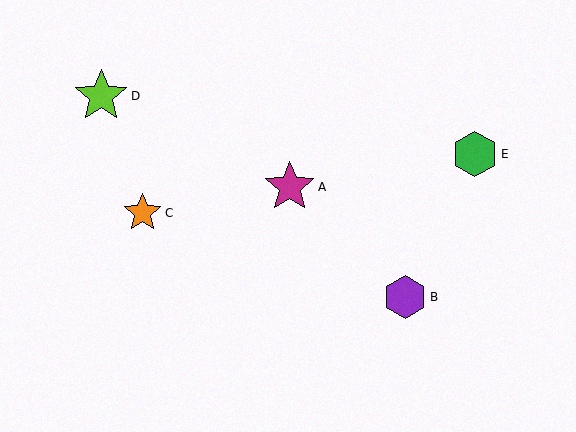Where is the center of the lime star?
The center of the lime star is at (101, 96).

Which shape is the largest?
The lime star (labeled D) is the largest.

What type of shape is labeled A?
Shape A is a magenta star.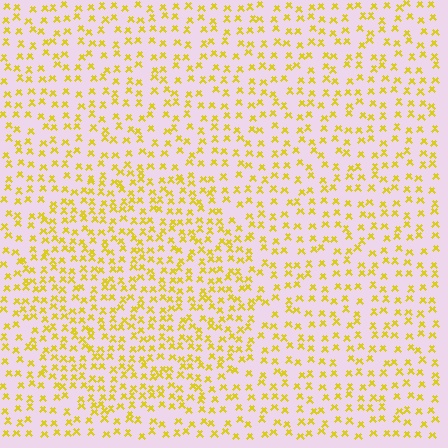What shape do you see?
I see a circle.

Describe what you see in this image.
The image contains small yellow elements arranged at two different densities. A circle-shaped region is visible where the elements are more densely packed than the surrounding area.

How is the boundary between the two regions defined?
The boundary is defined by a change in element density (approximately 1.6x ratio). All elements are the same color, size, and shape.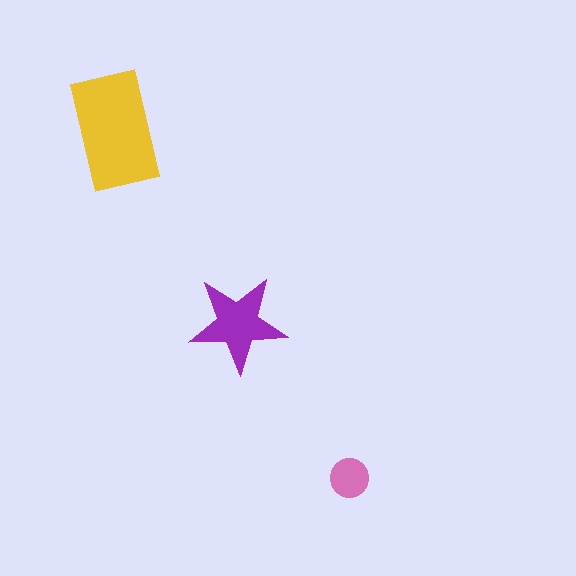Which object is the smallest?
The pink circle.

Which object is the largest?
The yellow rectangle.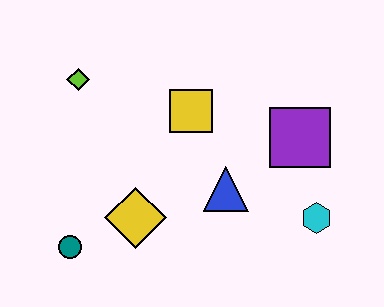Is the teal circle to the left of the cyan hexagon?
Yes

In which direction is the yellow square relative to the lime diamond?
The yellow square is to the right of the lime diamond.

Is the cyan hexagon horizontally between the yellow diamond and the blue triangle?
No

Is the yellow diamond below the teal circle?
No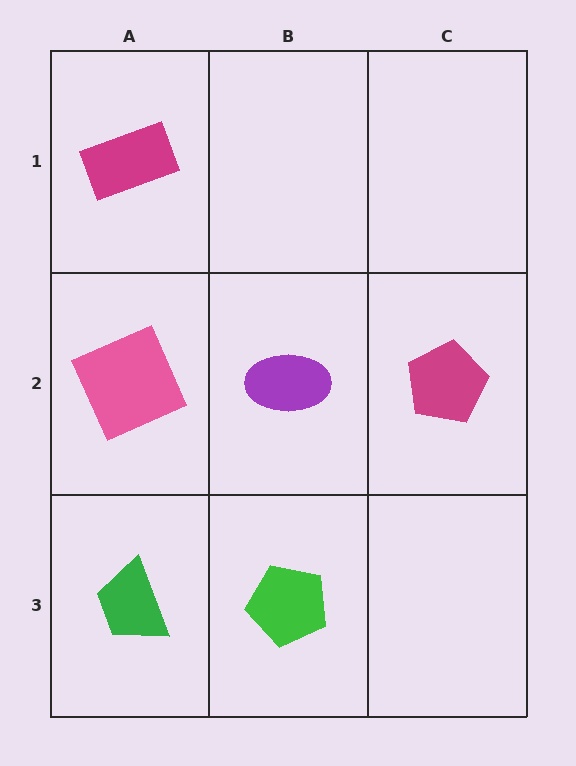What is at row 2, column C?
A magenta pentagon.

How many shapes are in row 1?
1 shape.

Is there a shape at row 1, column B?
No, that cell is empty.